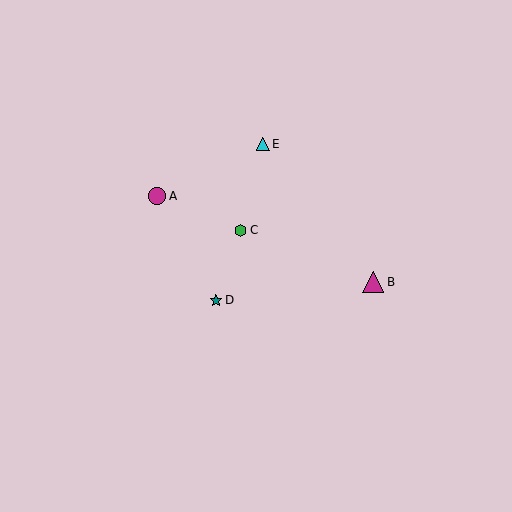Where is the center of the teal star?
The center of the teal star is at (216, 300).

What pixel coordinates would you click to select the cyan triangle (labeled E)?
Click at (263, 144) to select the cyan triangle E.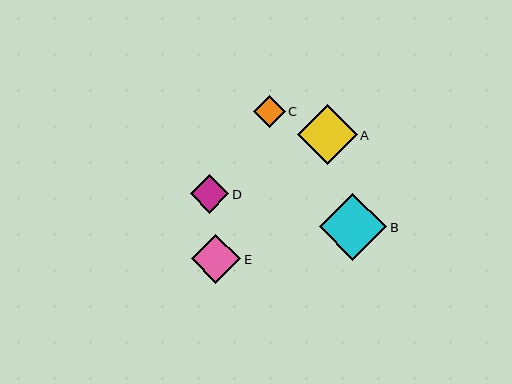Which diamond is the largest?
Diamond B is the largest with a size of approximately 67 pixels.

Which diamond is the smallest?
Diamond C is the smallest with a size of approximately 31 pixels.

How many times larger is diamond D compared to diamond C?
Diamond D is approximately 1.2 times the size of diamond C.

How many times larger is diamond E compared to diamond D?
Diamond E is approximately 1.3 times the size of diamond D.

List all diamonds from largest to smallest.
From largest to smallest: B, A, E, D, C.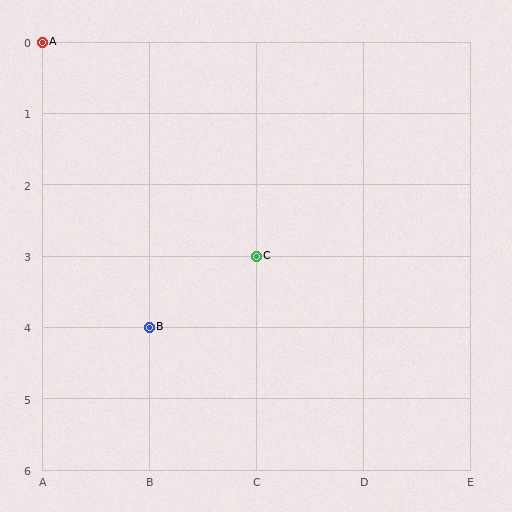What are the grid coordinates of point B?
Point B is at grid coordinates (B, 4).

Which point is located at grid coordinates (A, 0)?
Point A is at (A, 0).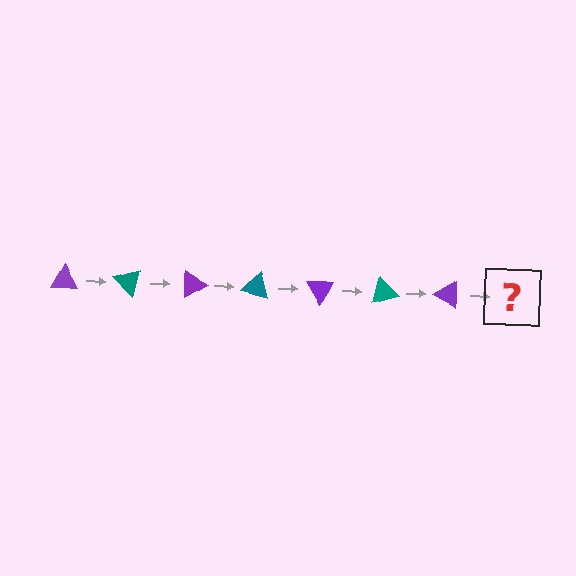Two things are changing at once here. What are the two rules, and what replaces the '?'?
The two rules are that it rotates 45 degrees each step and the color cycles through purple and teal. The '?' should be a teal triangle, rotated 315 degrees from the start.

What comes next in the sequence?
The next element should be a teal triangle, rotated 315 degrees from the start.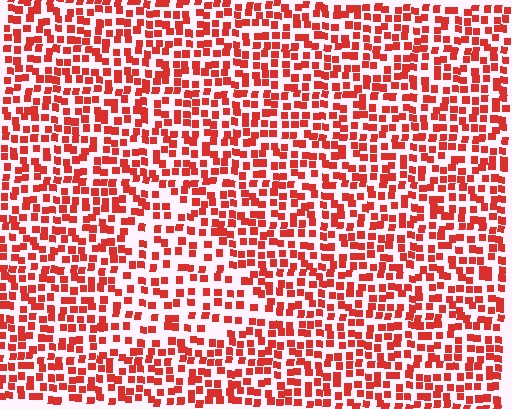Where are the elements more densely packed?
The elements are more densely packed outside the triangle boundary.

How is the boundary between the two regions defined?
The boundary is defined by a change in element density (approximately 1.6x ratio). All elements are the same color, size, and shape.